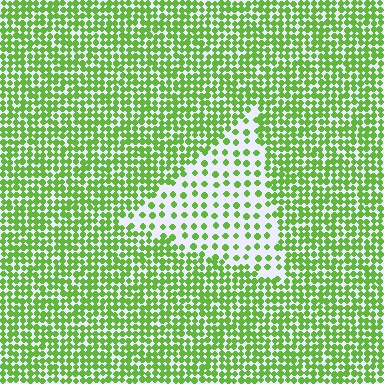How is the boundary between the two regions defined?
The boundary is defined by a change in element density (approximately 2.5x ratio). All elements are the same color, size, and shape.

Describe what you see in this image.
The image contains small lime elements arranged at two different densities. A triangle-shaped region is visible where the elements are less densely packed than the surrounding area.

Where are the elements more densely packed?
The elements are more densely packed outside the triangle boundary.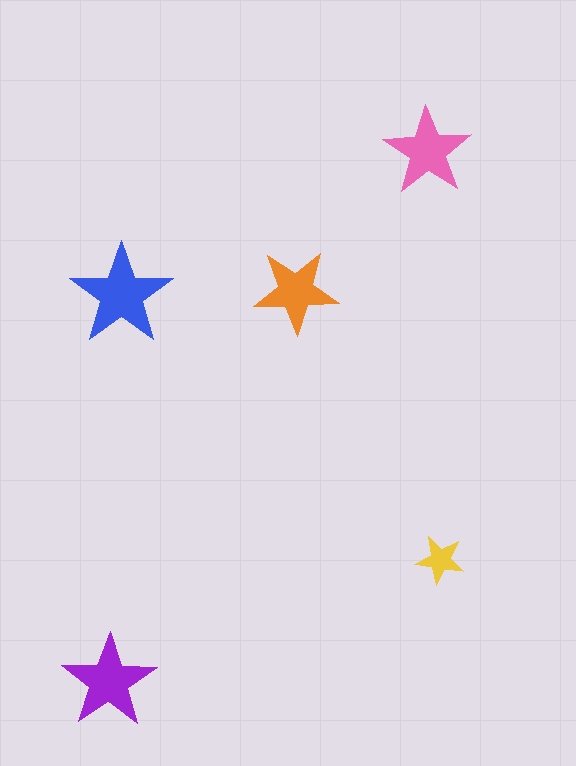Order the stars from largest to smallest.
the blue one, the purple one, the pink one, the orange one, the yellow one.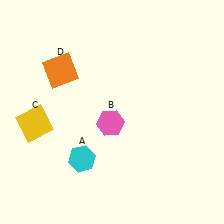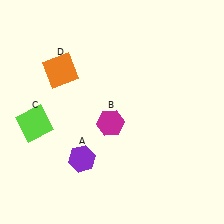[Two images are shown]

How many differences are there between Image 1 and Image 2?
There are 3 differences between the two images.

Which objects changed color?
A changed from cyan to purple. B changed from pink to magenta. C changed from yellow to lime.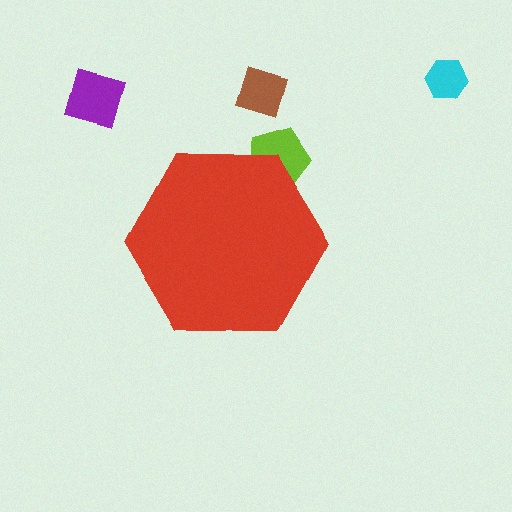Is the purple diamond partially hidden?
No, the purple diamond is fully visible.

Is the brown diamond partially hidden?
No, the brown diamond is fully visible.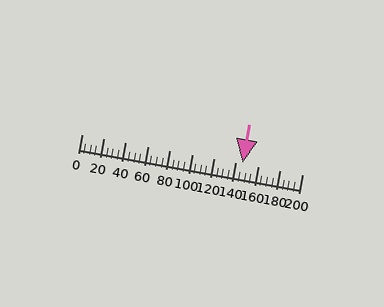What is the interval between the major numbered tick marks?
The major tick marks are spaced 20 units apart.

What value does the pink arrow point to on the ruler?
The pink arrow points to approximately 146.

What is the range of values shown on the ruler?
The ruler shows values from 0 to 200.